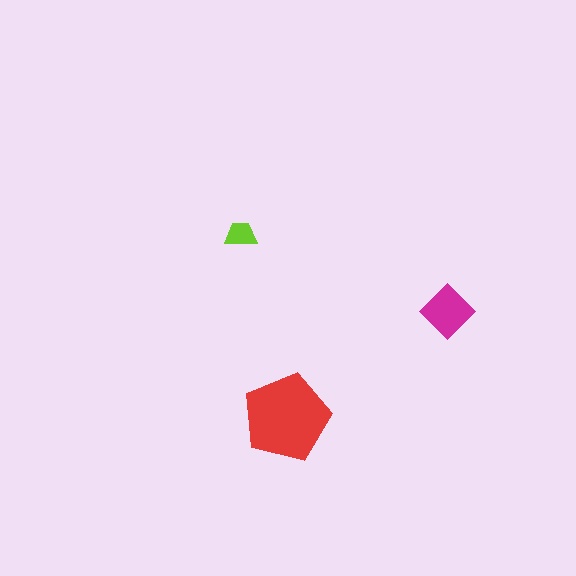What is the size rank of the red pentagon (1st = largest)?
1st.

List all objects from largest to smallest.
The red pentagon, the magenta diamond, the lime trapezoid.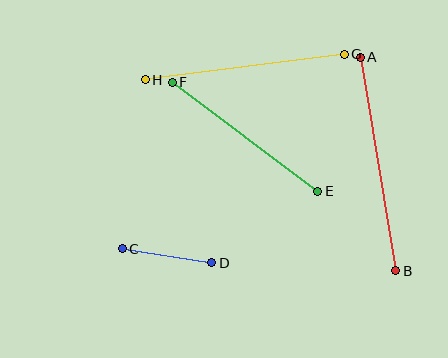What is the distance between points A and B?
The distance is approximately 216 pixels.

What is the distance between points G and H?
The distance is approximately 201 pixels.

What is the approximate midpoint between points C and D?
The midpoint is at approximately (167, 256) pixels.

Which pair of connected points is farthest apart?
Points A and B are farthest apart.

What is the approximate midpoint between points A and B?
The midpoint is at approximately (378, 164) pixels.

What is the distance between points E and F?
The distance is approximately 182 pixels.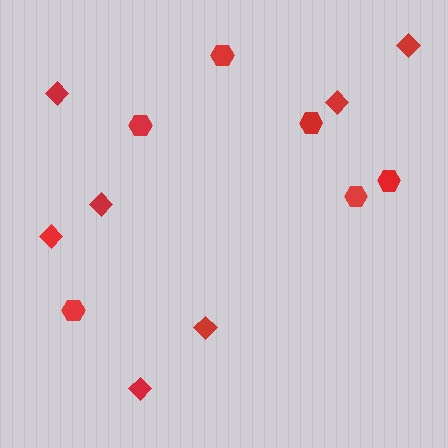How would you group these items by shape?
There are 2 groups: one group of hexagons (6) and one group of diamonds (7).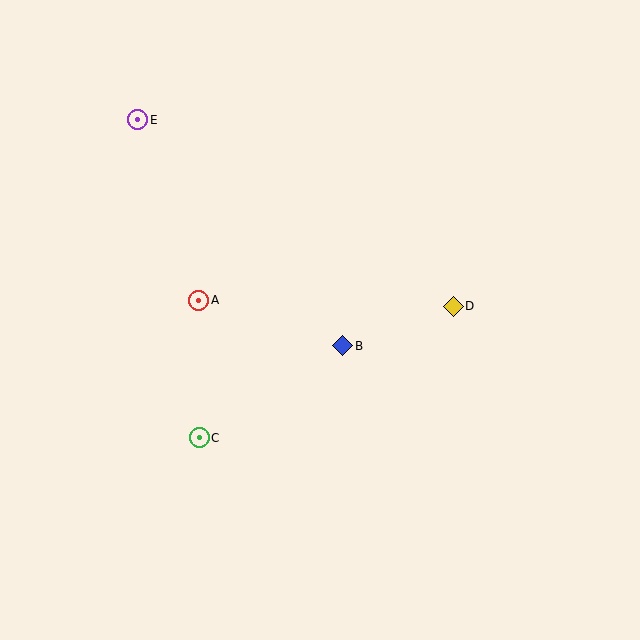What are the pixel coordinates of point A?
Point A is at (199, 300).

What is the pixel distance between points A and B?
The distance between A and B is 151 pixels.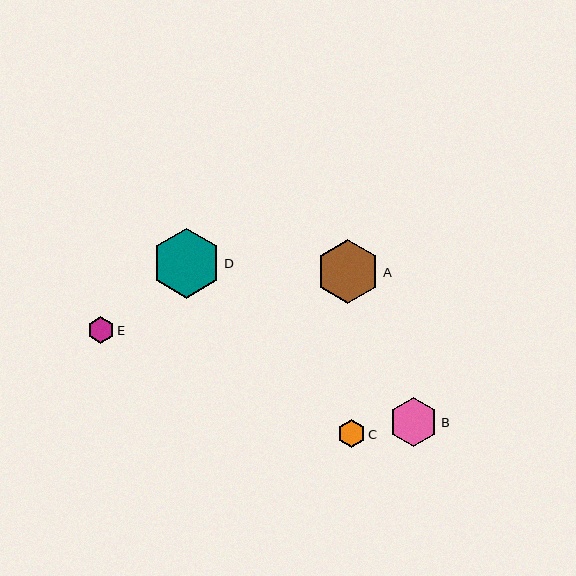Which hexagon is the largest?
Hexagon D is the largest with a size of approximately 70 pixels.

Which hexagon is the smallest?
Hexagon E is the smallest with a size of approximately 27 pixels.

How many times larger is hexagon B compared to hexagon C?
Hexagon B is approximately 1.7 times the size of hexagon C.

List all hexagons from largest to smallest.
From largest to smallest: D, A, B, C, E.